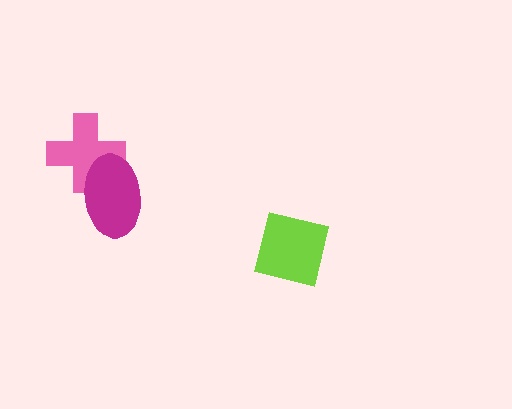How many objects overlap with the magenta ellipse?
1 object overlaps with the magenta ellipse.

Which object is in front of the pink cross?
The magenta ellipse is in front of the pink cross.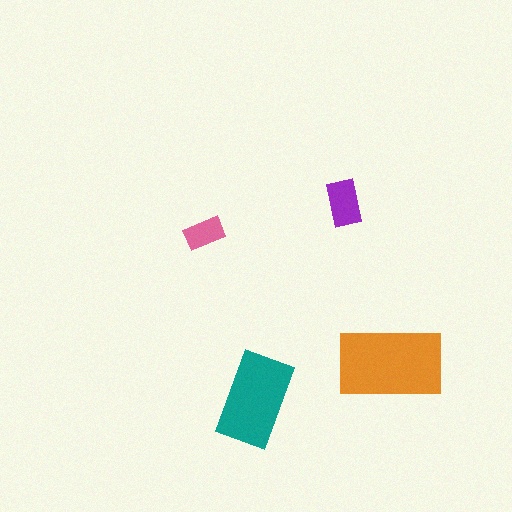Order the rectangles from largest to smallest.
the orange one, the teal one, the purple one, the pink one.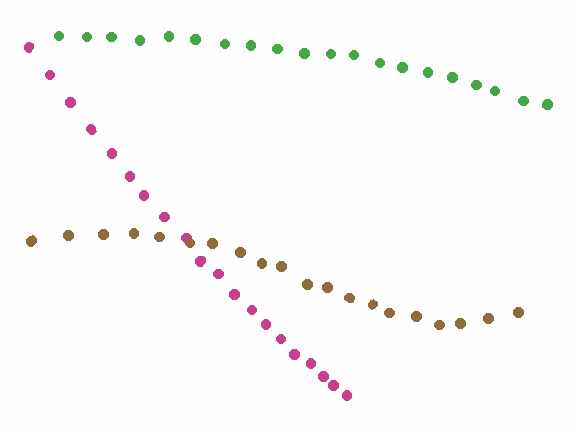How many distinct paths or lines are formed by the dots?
There are 3 distinct paths.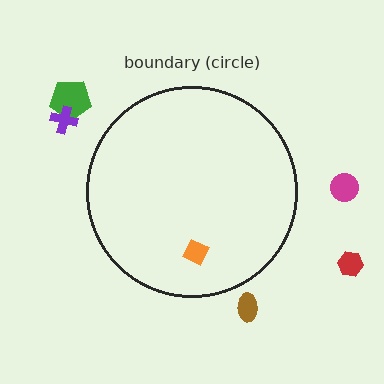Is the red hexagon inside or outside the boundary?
Outside.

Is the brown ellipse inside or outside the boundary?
Outside.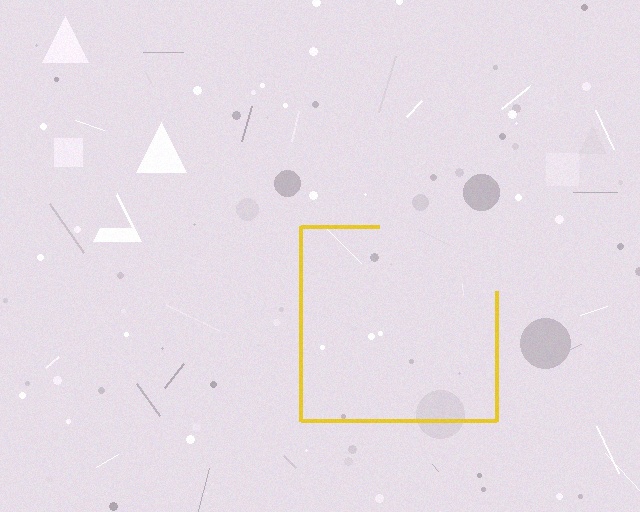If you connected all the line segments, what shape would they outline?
They would outline a square.